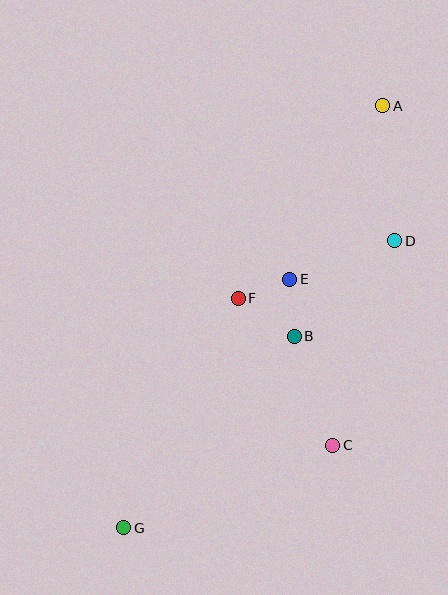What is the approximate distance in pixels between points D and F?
The distance between D and F is approximately 167 pixels.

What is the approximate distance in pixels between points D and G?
The distance between D and G is approximately 395 pixels.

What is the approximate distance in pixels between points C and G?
The distance between C and G is approximately 225 pixels.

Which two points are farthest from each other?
Points A and G are farthest from each other.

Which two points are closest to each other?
Points E and F are closest to each other.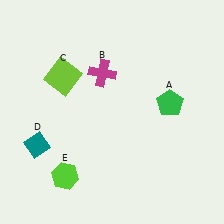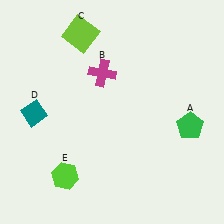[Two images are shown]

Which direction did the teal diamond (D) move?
The teal diamond (D) moved up.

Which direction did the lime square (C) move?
The lime square (C) moved up.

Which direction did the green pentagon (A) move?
The green pentagon (A) moved down.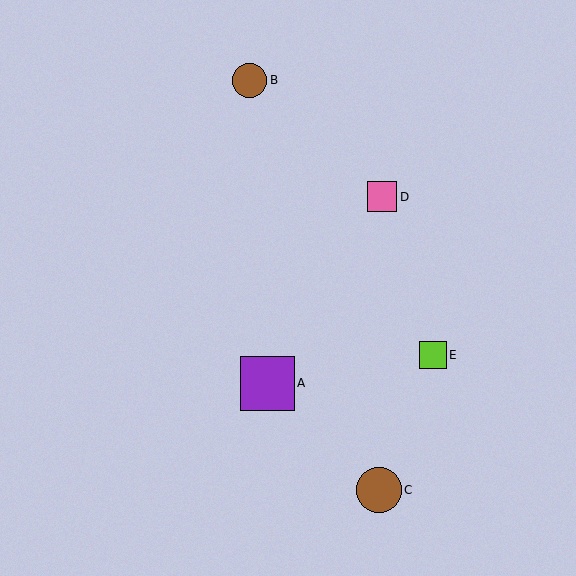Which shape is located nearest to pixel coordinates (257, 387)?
The purple square (labeled A) at (267, 383) is nearest to that location.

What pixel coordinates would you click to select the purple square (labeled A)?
Click at (267, 383) to select the purple square A.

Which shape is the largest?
The purple square (labeled A) is the largest.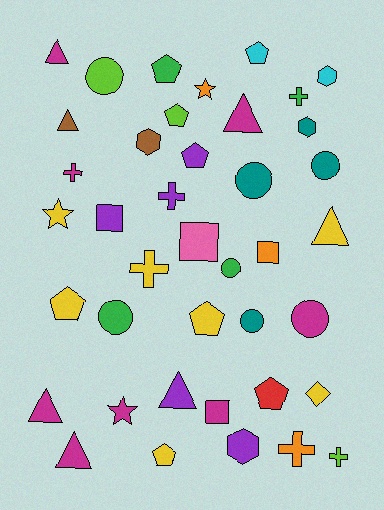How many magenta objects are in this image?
There are 8 magenta objects.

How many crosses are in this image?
There are 6 crosses.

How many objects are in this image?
There are 40 objects.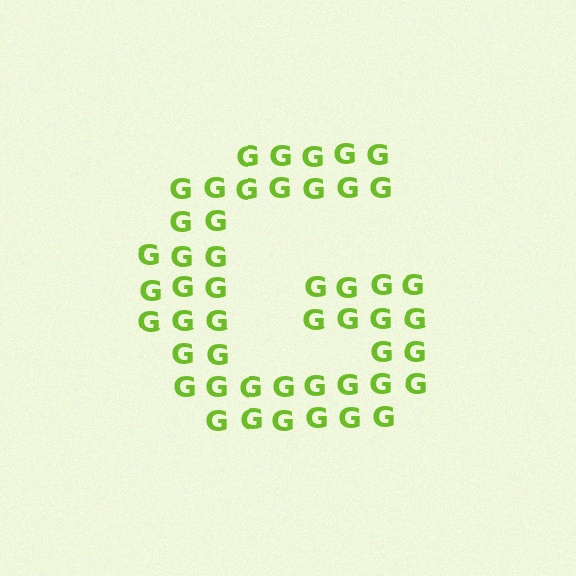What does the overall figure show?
The overall figure shows the letter G.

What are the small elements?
The small elements are letter G's.